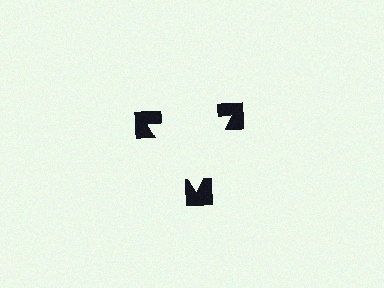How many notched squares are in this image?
There are 3 — one at each vertex of the illusory triangle.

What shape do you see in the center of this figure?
An illusory triangle — its edges are inferred from the aligned wedge cuts in the notched squares, not physically drawn.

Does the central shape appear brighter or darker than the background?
It typically appears slightly brighter than the background, even though no actual brightness change is drawn.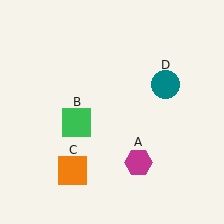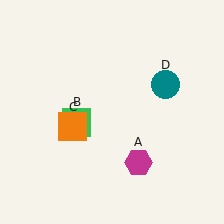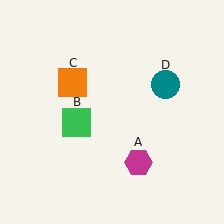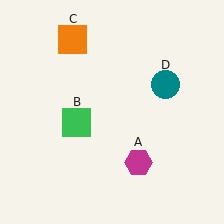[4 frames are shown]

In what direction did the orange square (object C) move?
The orange square (object C) moved up.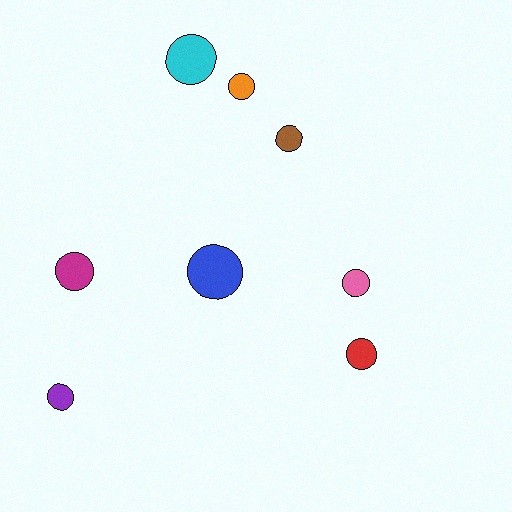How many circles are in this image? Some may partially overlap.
There are 8 circles.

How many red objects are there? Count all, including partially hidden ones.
There is 1 red object.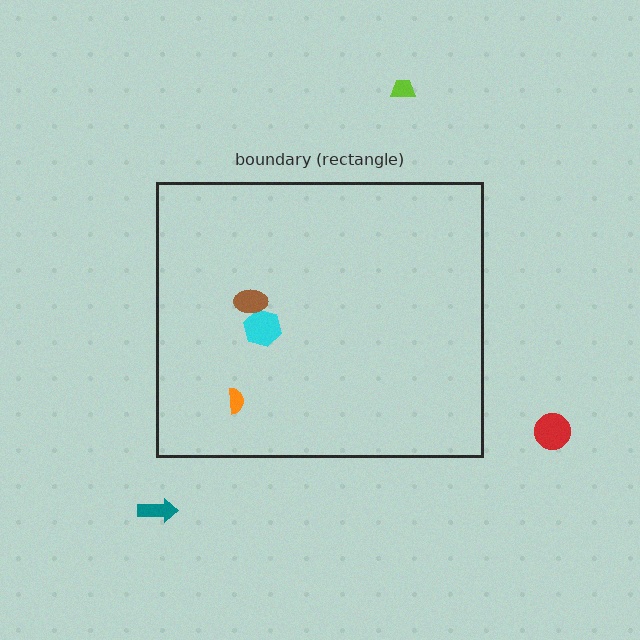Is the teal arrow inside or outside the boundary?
Outside.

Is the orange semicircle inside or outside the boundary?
Inside.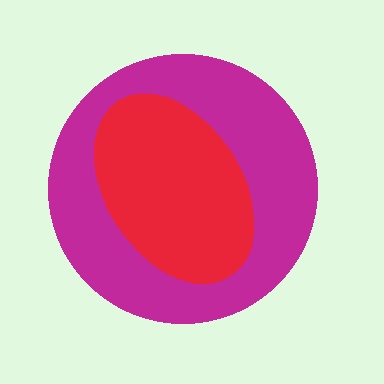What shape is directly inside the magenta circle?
The red ellipse.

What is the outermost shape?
The magenta circle.